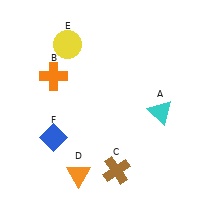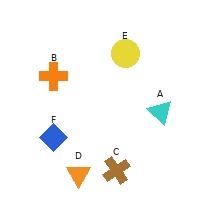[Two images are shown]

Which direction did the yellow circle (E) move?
The yellow circle (E) moved right.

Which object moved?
The yellow circle (E) moved right.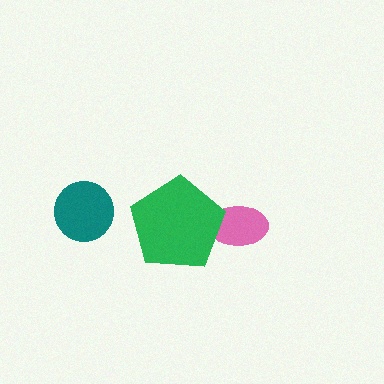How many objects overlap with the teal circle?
0 objects overlap with the teal circle.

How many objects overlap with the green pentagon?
1 object overlaps with the green pentagon.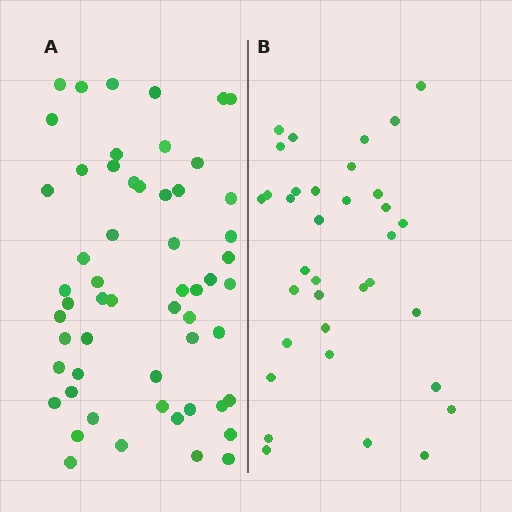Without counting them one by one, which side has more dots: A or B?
Region A (the left region) has more dots.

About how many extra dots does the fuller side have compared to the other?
Region A has approximately 20 more dots than region B.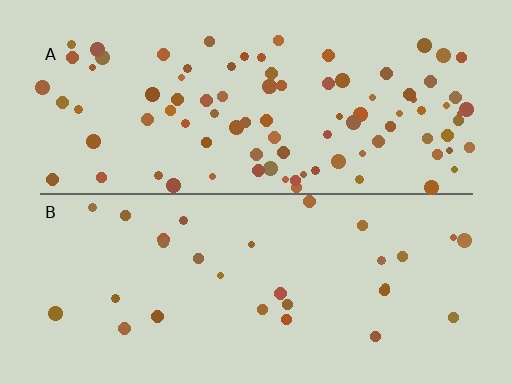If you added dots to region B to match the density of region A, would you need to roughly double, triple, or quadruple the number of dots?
Approximately triple.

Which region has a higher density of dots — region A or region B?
A (the top).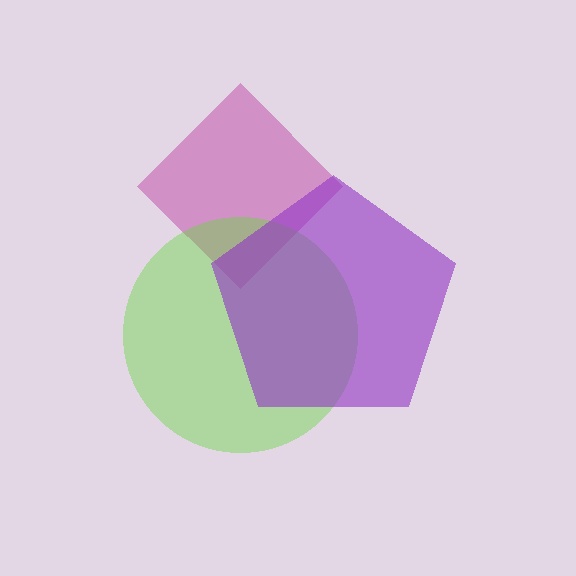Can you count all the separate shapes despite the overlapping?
Yes, there are 3 separate shapes.